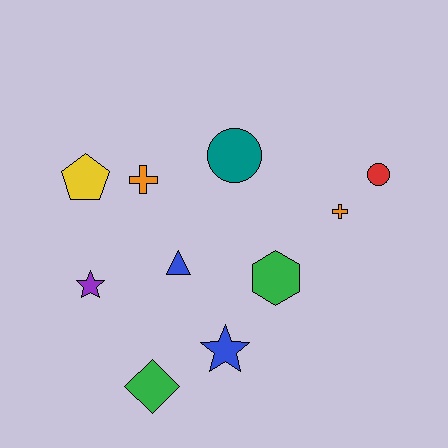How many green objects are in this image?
There are 2 green objects.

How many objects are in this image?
There are 10 objects.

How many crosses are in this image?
There are 2 crosses.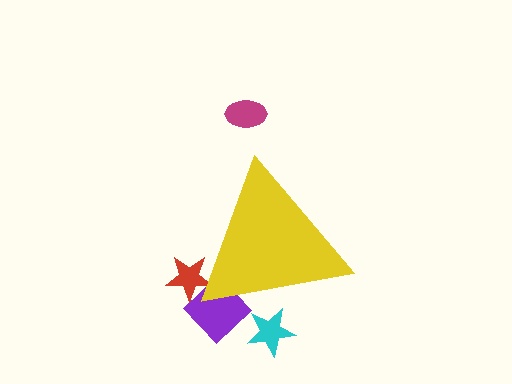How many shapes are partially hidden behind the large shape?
3 shapes are partially hidden.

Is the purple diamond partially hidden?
Yes, the purple diamond is partially hidden behind the yellow triangle.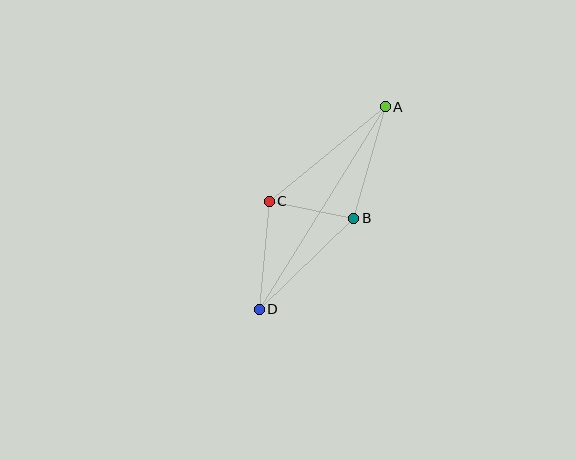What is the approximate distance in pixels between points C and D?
The distance between C and D is approximately 108 pixels.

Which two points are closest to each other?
Points B and C are closest to each other.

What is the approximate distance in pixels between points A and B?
The distance between A and B is approximately 116 pixels.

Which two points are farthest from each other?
Points A and D are farthest from each other.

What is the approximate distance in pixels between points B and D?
The distance between B and D is approximately 131 pixels.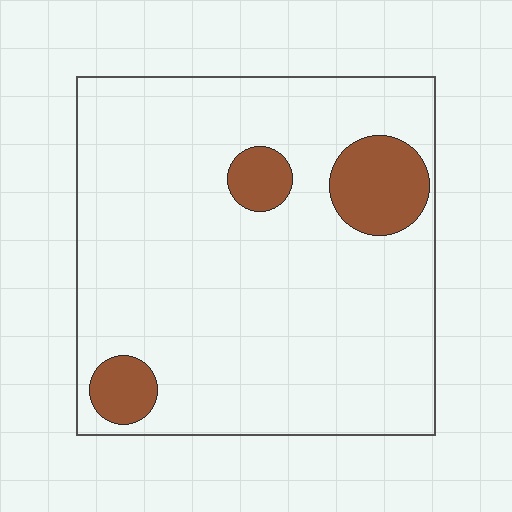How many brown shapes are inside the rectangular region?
3.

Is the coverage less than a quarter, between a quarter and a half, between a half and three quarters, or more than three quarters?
Less than a quarter.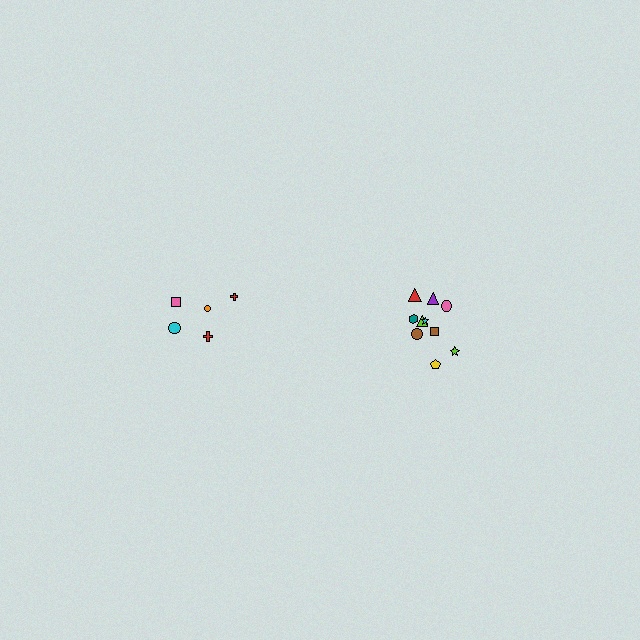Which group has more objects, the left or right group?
The right group.